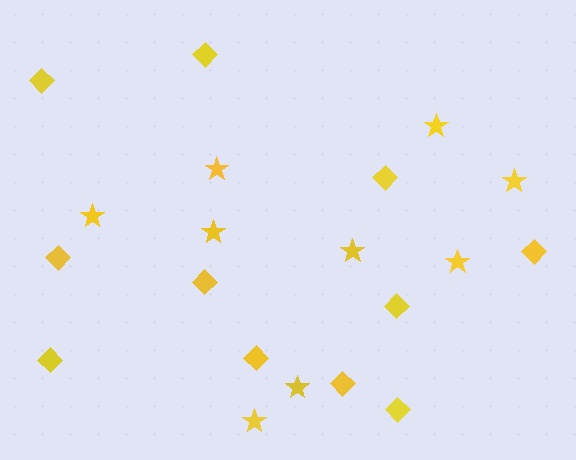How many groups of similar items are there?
There are 2 groups: one group of diamonds (11) and one group of stars (9).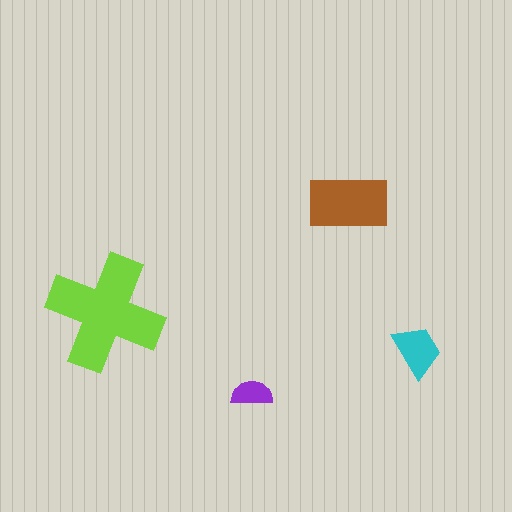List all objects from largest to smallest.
The lime cross, the brown rectangle, the cyan trapezoid, the purple semicircle.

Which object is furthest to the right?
The cyan trapezoid is rightmost.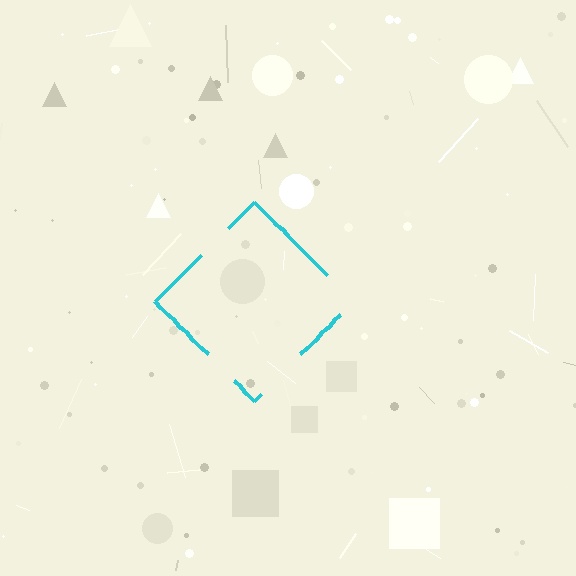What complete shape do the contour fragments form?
The contour fragments form a diamond.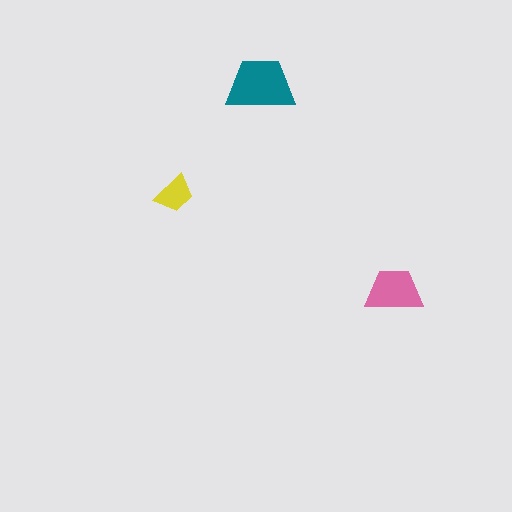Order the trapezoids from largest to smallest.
the teal one, the pink one, the yellow one.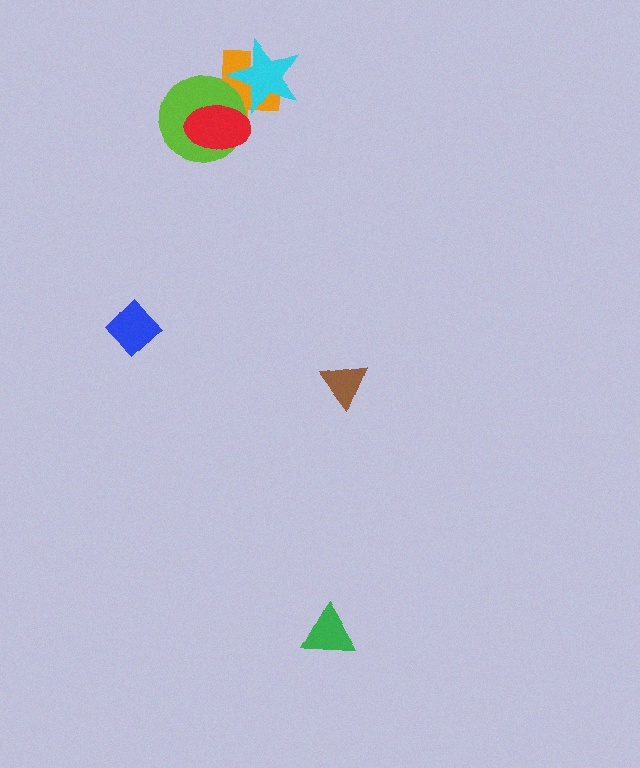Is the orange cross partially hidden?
Yes, it is partially covered by another shape.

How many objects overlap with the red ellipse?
2 objects overlap with the red ellipse.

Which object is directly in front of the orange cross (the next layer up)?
The cyan star is directly in front of the orange cross.